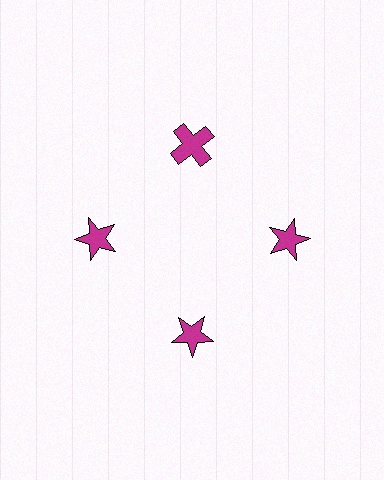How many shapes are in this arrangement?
There are 4 shapes arranged in a ring pattern.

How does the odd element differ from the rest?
It has a different shape: cross instead of star.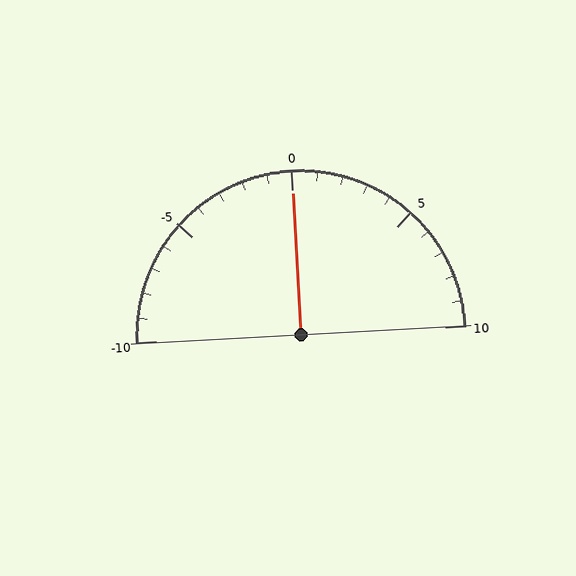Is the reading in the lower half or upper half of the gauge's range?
The reading is in the upper half of the range (-10 to 10).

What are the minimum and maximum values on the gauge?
The gauge ranges from -10 to 10.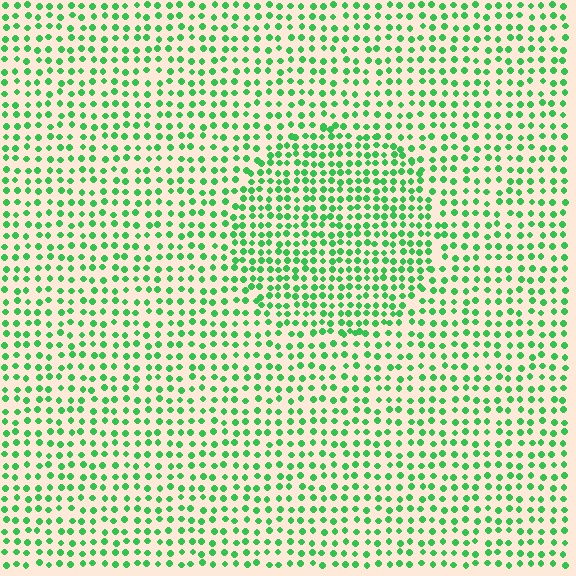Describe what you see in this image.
The image contains small green elements arranged at two different densities. A circle-shaped region is visible where the elements are more densely packed than the surrounding area.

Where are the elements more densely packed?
The elements are more densely packed inside the circle boundary.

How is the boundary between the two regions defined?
The boundary is defined by a change in element density (approximately 1.5x ratio). All elements are the same color, size, and shape.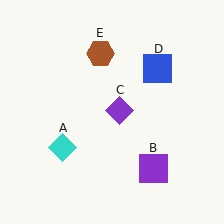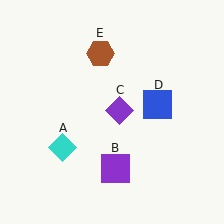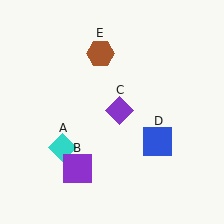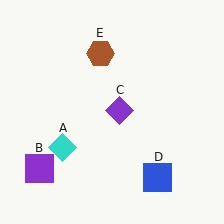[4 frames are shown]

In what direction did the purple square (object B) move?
The purple square (object B) moved left.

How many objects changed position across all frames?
2 objects changed position: purple square (object B), blue square (object D).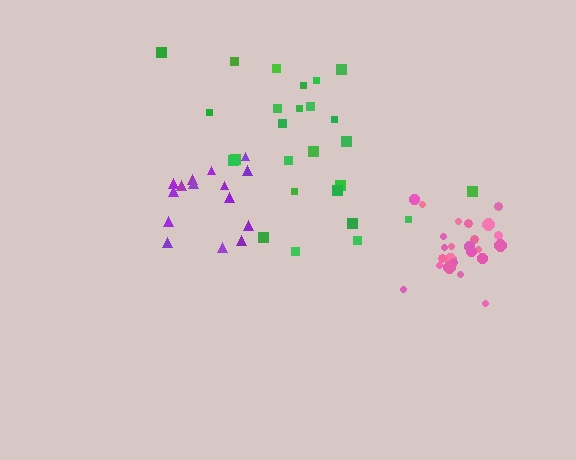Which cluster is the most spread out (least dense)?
Green.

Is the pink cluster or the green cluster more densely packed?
Pink.